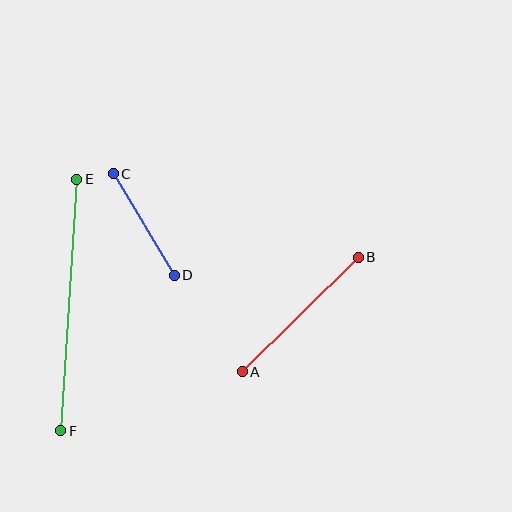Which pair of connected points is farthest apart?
Points E and F are farthest apart.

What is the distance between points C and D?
The distance is approximately 119 pixels.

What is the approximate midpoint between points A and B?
The midpoint is at approximately (300, 314) pixels.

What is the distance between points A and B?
The distance is approximately 163 pixels.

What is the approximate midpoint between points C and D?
The midpoint is at approximately (144, 224) pixels.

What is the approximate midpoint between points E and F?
The midpoint is at approximately (69, 305) pixels.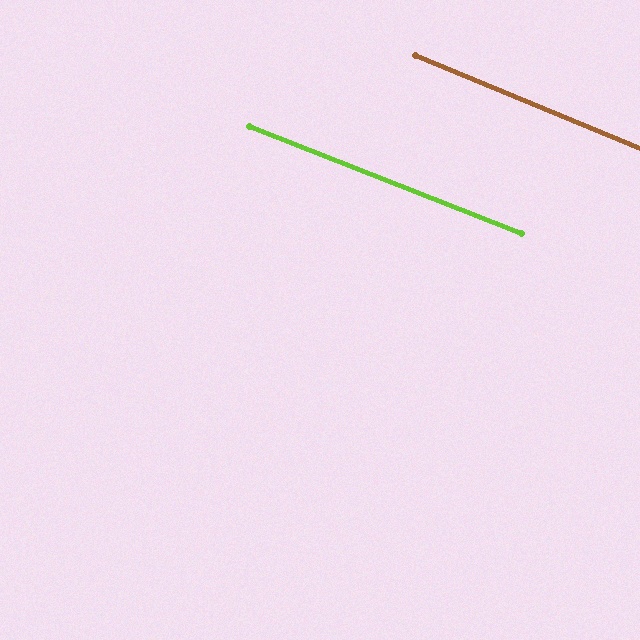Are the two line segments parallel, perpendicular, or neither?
Parallel — their directions differ by only 1.1°.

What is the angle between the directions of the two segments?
Approximately 1 degree.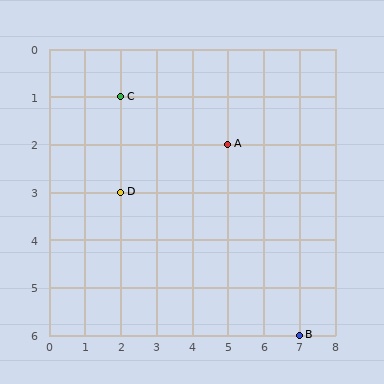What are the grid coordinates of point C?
Point C is at grid coordinates (2, 1).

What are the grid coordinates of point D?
Point D is at grid coordinates (2, 3).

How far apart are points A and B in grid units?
Points A and B are 2 columns and 4 rows apart (about 4.5 grid units diagonally).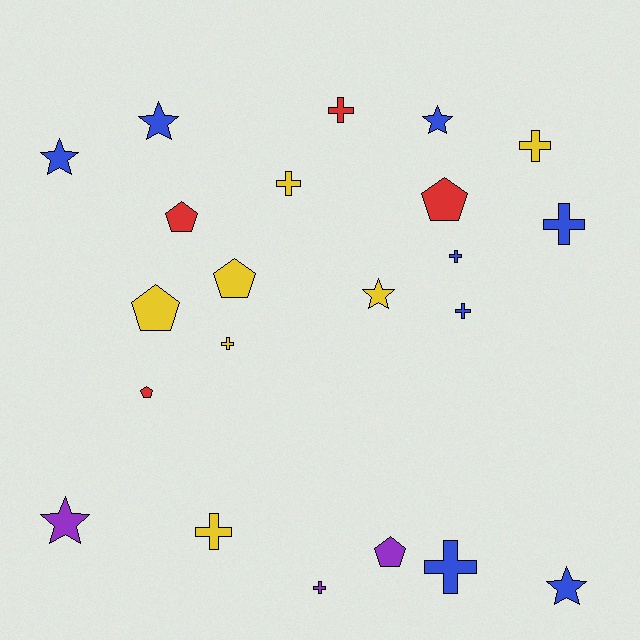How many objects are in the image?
There are 22 objects.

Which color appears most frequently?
Blue, with 8 objects.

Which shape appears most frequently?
Cross, with 10 objects.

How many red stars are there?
There are no red stars.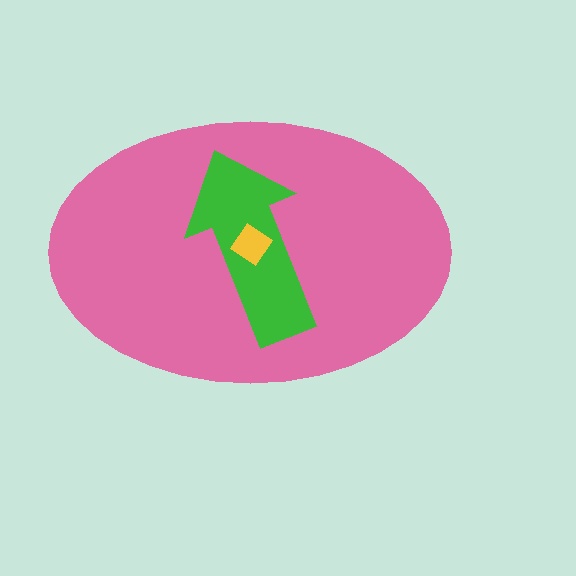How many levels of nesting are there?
3.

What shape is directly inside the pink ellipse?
The green arrow.